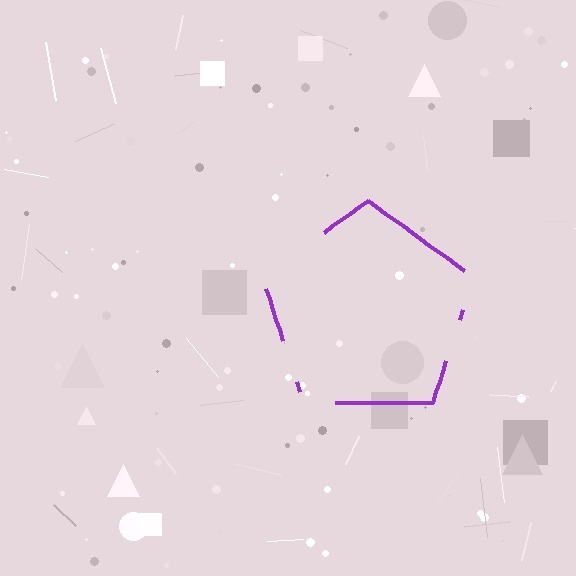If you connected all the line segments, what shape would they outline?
They would outline a pentagon.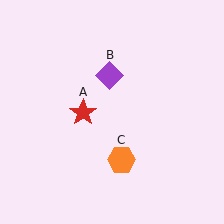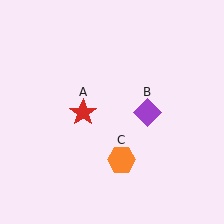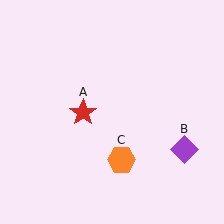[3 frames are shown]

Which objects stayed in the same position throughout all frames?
Red star (object A) and orange hexagon (object C) remained stationary.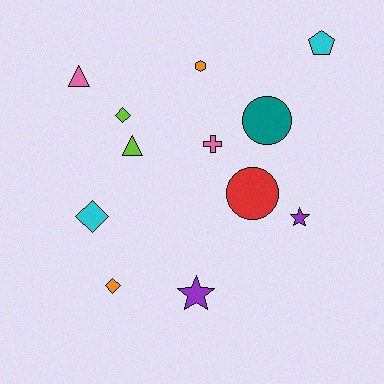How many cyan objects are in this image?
There are 2 cyan objects.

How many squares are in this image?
There are no squares.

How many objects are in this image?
There are 12 objects.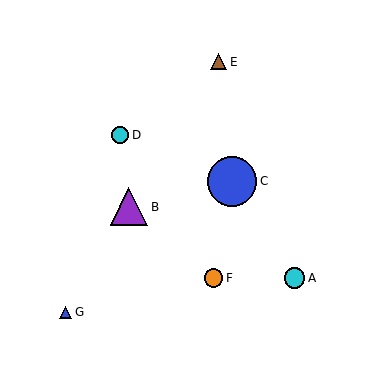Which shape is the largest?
The blue circle (labeled C) is the largest.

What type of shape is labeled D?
Shape D is a cyan circle.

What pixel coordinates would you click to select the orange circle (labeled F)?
Click at (214, 278) to select the orange circle F.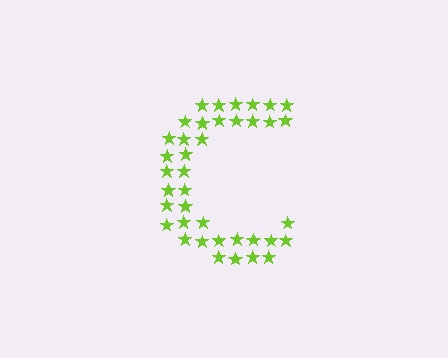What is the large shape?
The large shape is the letter C.